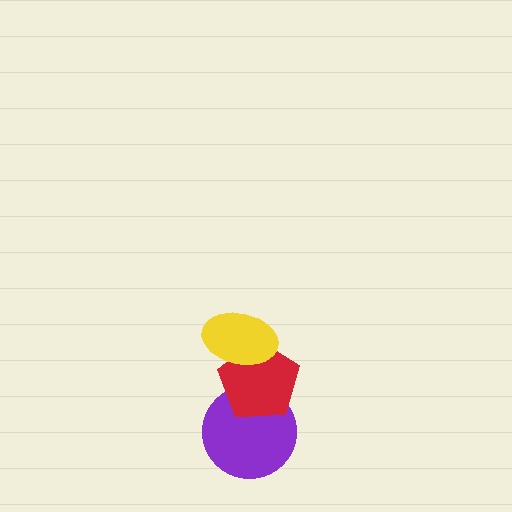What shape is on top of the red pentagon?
The yellow ellipse is on top of the red pentagon.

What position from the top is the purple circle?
The purple circle is 3rd from the top.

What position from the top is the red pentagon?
The red pentagon is 2nd from the top.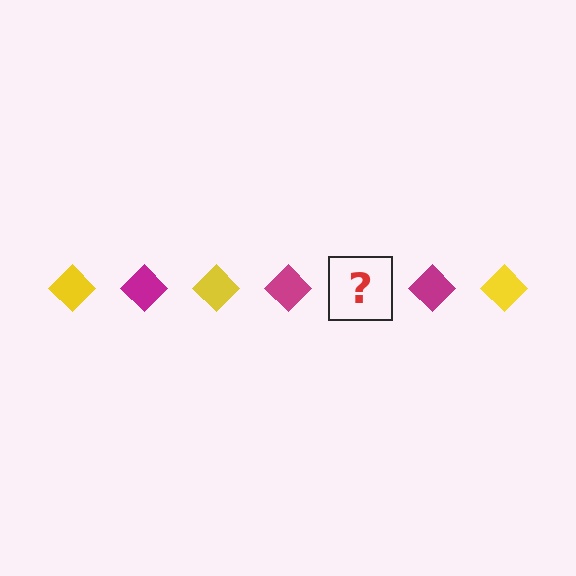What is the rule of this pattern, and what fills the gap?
The rule is that the pattern cycles through yellow, magenta diamonds. The gap should be filled with a yellow diamond.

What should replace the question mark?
The question mark should be replaced with a yellow diamond.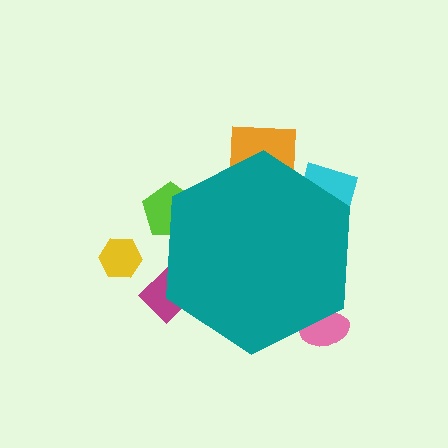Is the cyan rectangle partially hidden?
Yes, the cyan rectangle is partially hidden behind the teal hexagon.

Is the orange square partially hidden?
Yes, the orange square is partially hidden behind the teal hexagon.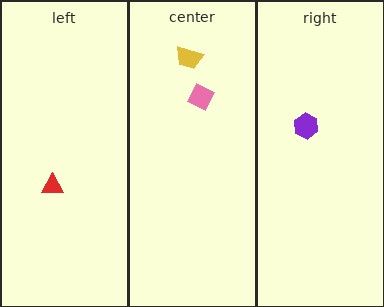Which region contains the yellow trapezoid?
The center region.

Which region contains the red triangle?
The left region.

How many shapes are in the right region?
1.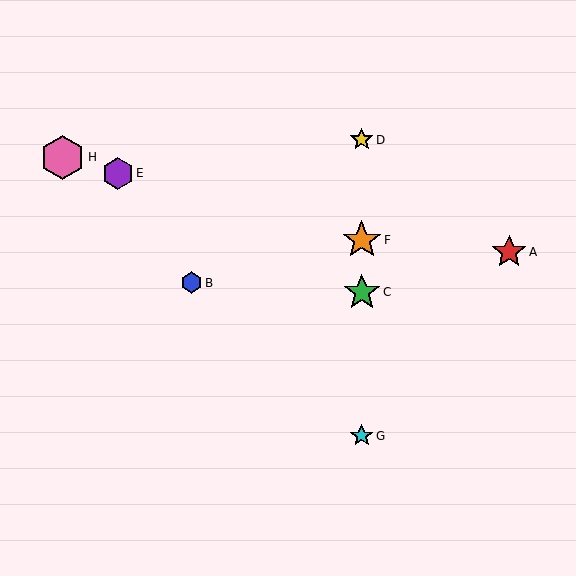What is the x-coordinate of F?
Object F is at x≈362.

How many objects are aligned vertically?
4 objects (C, D, F, G) are aligned vertically.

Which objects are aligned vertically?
Objects C, D, F, G are aligned vertically.